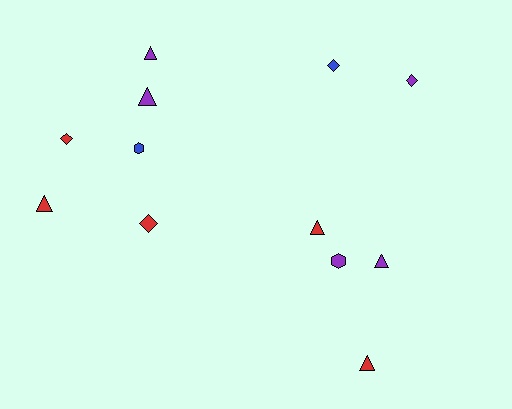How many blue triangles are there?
There are no blue triangles.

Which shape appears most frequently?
Triangle, with 6 objects.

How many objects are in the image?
There are 12 objects.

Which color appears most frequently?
Red, with 5 objects.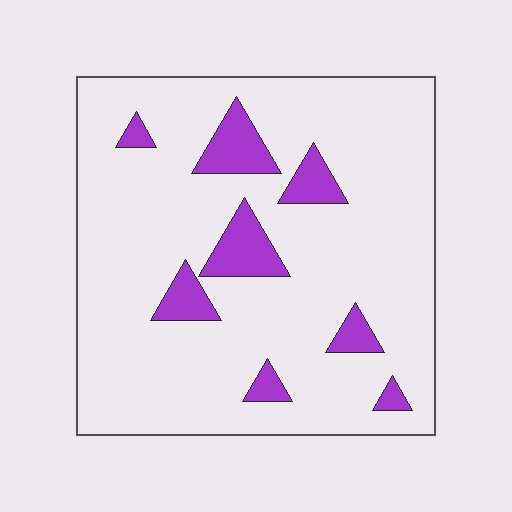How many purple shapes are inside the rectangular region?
8.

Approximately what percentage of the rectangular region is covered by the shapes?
Approximately 10%.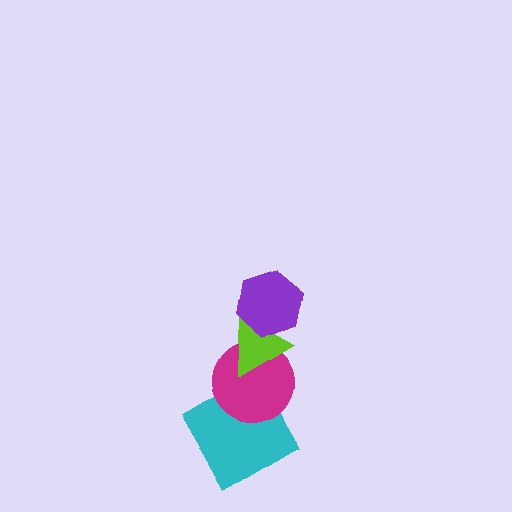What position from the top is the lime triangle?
The lime triangle is 2nd from the top.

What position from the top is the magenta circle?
The magenta circle is 3rd from the top.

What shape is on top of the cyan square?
The magenta circle is on top of the cyan square.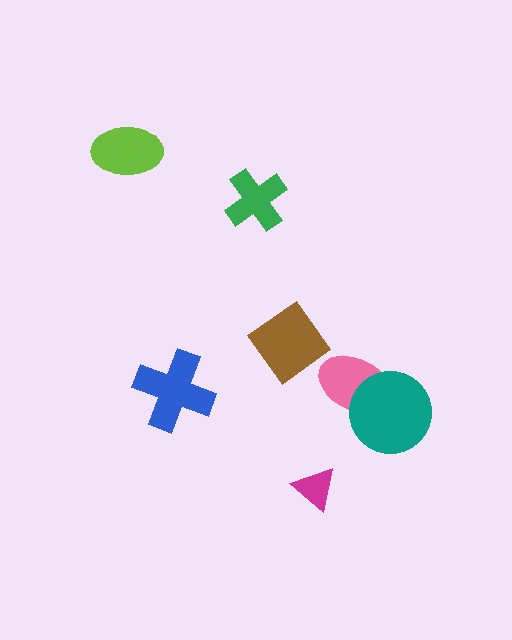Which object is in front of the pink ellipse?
The teal circle is in front of the pink ellipse.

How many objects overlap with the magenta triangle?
0 objects overlap with the magenta triangle.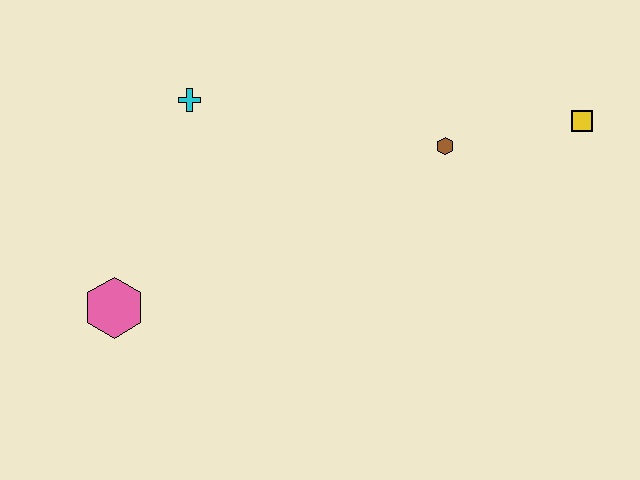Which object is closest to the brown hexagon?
The yellow square is closest to the brown hexagon.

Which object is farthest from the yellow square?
The pink hexagon is farthest from the yellow square.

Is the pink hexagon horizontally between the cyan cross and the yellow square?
No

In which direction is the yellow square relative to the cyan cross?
The yellow square is to the right of the cyan cross.